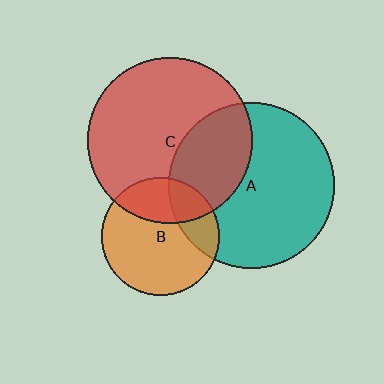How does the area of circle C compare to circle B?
Approximately 2.0 times.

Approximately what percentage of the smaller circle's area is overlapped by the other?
Approximately 20%.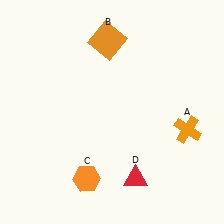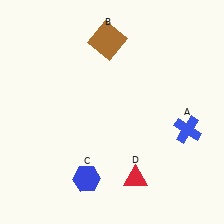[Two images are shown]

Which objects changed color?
A changed from orange to blue. B changed from orange to brown. C changed from orange to blue.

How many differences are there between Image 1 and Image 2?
There are 3 differences between the two images.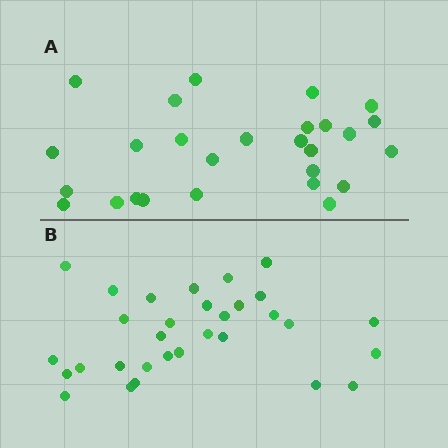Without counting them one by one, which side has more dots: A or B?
Region B (the bottom region) has more dots.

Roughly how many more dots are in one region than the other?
Region B has about 4 more dots than region A.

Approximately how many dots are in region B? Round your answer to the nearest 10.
About 30 dots. (The exact count is 31, which rounds to 30.)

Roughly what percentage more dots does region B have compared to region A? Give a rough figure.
About 15% more.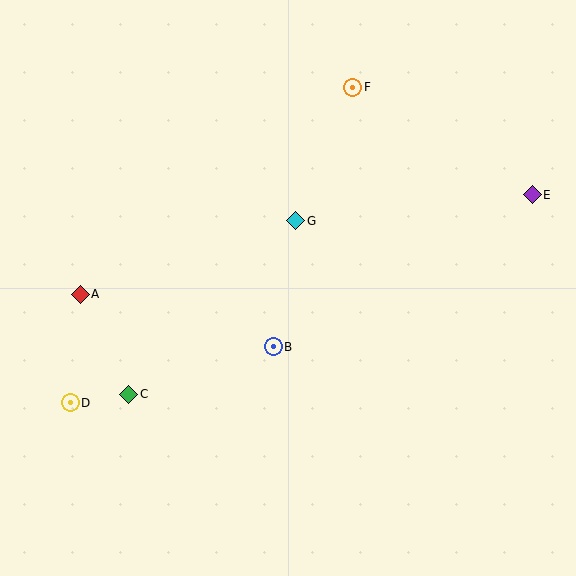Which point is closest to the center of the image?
Point B at (273, 347) is closest to the center.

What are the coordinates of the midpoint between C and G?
The midpoint between C and G is at (212, 307).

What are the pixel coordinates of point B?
Point B is at (273, 347).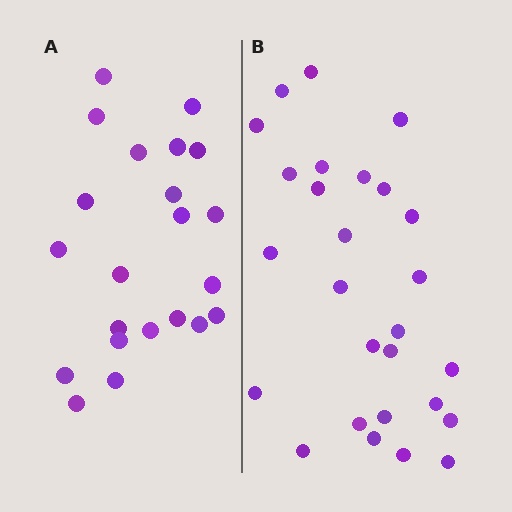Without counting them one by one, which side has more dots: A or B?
Region B (the right region) has more dots.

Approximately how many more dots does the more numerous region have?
Region B has about 5 more dots than region A.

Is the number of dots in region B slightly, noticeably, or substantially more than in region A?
Region B has only slightly more — the two regions are fairly close. The ratio is roughly 1.2 to 1.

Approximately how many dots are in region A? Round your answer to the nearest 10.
About 20 dots. (The exact count is 22, which rounds to 20.)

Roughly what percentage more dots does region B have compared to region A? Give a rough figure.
About 25% more.